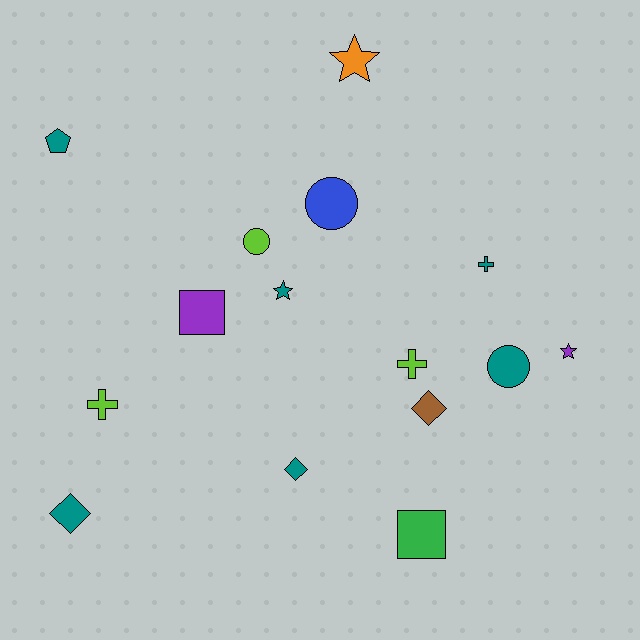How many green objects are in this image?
There is 1 green object.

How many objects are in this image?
There are 15 objects.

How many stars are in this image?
There are 3 stars.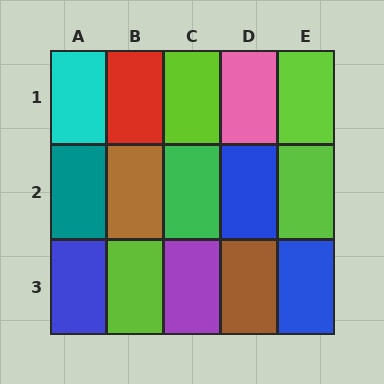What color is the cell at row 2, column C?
Green.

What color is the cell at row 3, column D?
Brown.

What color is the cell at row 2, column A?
Teal.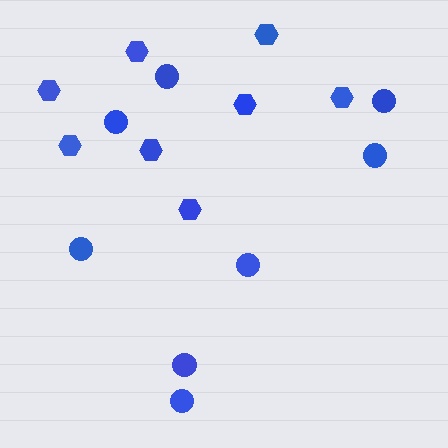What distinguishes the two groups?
There are 2 groups: one group of hexagons (8) and one group of circles (8).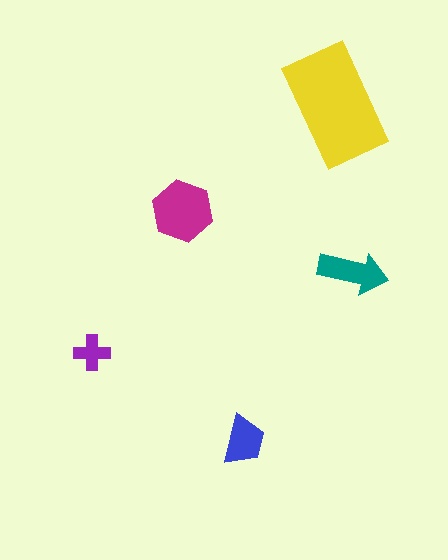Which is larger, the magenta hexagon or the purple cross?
The magenta hexagon.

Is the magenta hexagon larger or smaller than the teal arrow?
Larger.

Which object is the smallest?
The purple cross.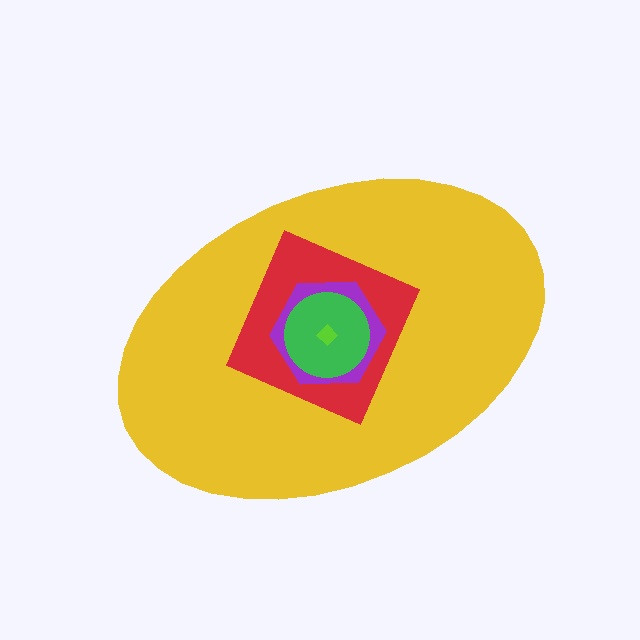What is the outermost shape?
The yellow ellipse.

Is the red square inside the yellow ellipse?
Yes.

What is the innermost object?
The lime diamond.